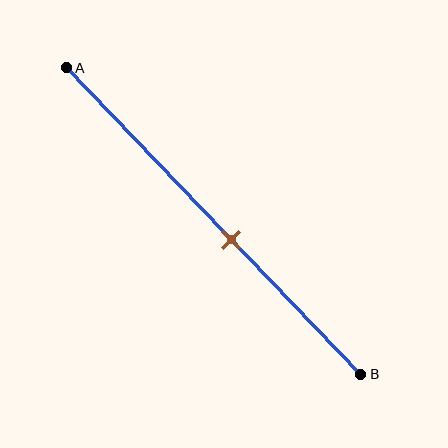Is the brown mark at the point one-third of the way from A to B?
No, the mark is at about 55% from A, not at the 33% one-third point.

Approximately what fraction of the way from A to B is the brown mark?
The brown mark is approximately 55% of the way from A to B.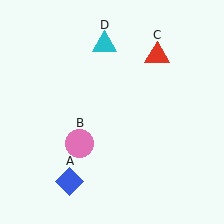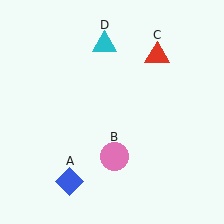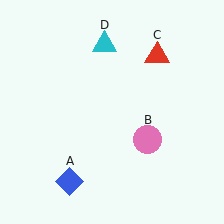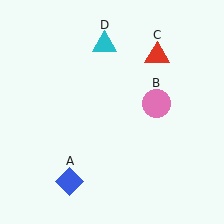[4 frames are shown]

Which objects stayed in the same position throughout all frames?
Blue diamond (object A) and red triangle (object C) and cyan triangle (object D) remained stationary.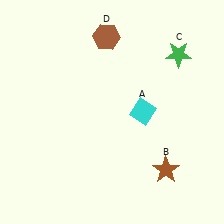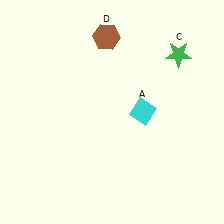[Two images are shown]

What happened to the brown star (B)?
The brown star (B) was removed in Image 2. It was in the bottom-right area of Image 1.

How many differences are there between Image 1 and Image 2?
There is 1 difference between the two images.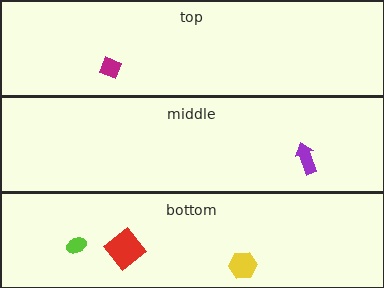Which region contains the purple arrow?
The middle region.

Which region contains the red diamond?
The bottom region.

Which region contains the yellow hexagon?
The bottom region.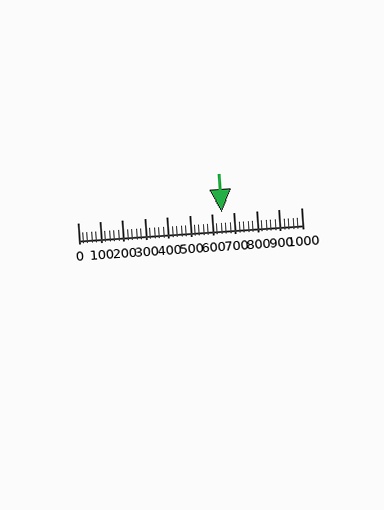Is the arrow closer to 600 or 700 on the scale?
The arrow is closer to 600.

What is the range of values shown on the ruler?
The ruler shows values from 0 to 1000.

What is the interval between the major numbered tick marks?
The major tick marks are spaced 100 units apart.